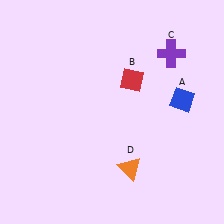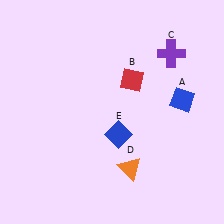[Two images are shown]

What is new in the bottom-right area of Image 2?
A blue diamond (E) was added in the bottom-right area of Image 2.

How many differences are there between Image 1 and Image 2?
There is 1 difference between the two images.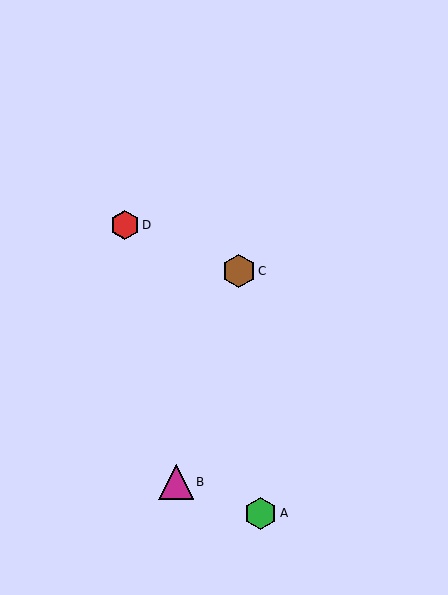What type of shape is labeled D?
Shape D is a red hexagon.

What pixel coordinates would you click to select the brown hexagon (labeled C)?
Click at (239, 271) to select the brown hexagon C.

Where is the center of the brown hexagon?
The center of the brown hexagon is at (239, 271).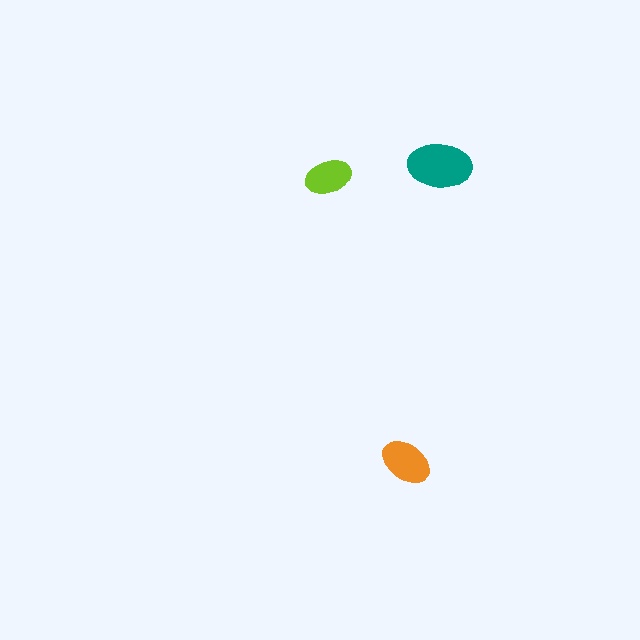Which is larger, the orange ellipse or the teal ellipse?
The teal one.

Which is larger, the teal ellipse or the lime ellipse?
The teal one.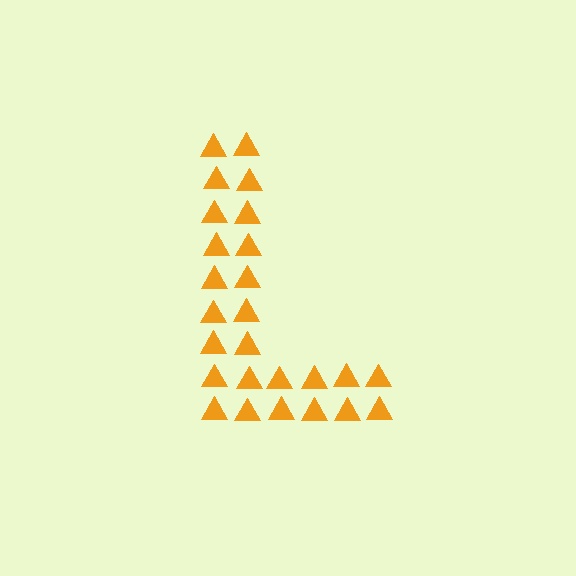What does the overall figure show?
The overall figure shows the letter L.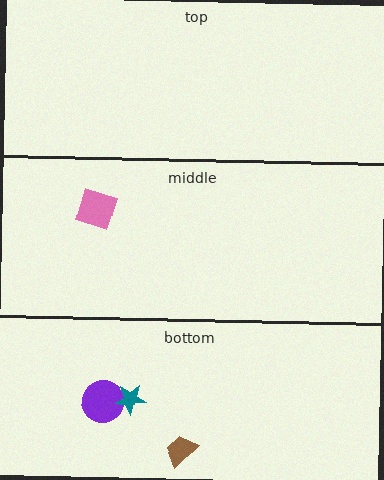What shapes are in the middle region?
The pink square.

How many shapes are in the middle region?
1.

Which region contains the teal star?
The bottom region.